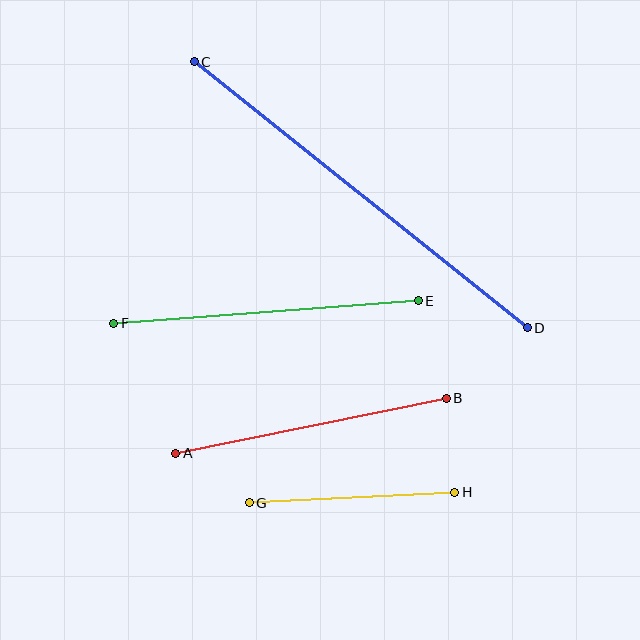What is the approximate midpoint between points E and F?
The midpoint is at approximately (266, 312) pixels.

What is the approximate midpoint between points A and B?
The midpoint is at approximately (311, 426) pixels.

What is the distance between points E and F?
The distance is approximately 305 pixels.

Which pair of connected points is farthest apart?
Points C and D are farthest apart.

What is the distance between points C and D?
The distance is approximately 426 pixels.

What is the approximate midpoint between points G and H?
The midpoint is at approximately (352, 498) pixels.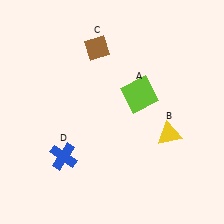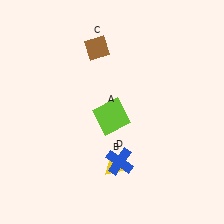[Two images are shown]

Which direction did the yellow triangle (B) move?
The yellow triangle (B) moved left.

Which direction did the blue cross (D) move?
The blue cross (D) moved right.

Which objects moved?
The objects that moved are: the lime square (A), the yellow triangle (B), the blue cross (D).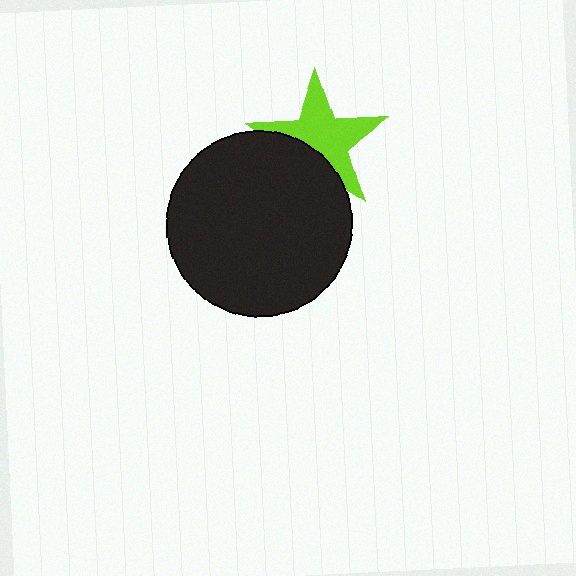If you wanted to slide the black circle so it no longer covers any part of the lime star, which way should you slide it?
Slide it down — that is the most direct way to separate the two shapes.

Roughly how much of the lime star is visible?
Most of it is visible (roughly 66%).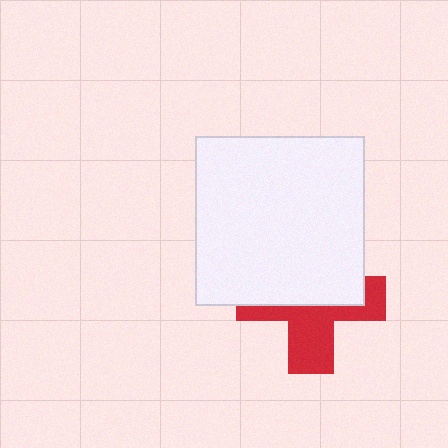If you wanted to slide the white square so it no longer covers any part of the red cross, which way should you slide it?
Slide it up — that is the most direct way to separate the two shapes.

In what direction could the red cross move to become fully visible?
The red cross could move down. That would shift it out from behind the white square entirely.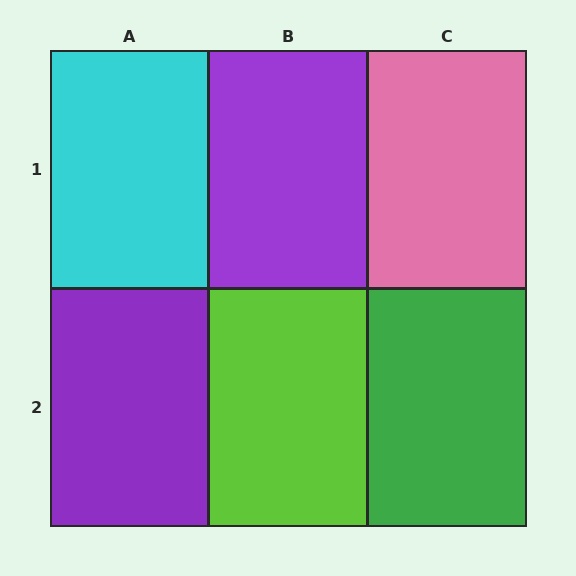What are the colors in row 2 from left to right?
Purple, lime, green.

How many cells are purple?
2 cells are purple.